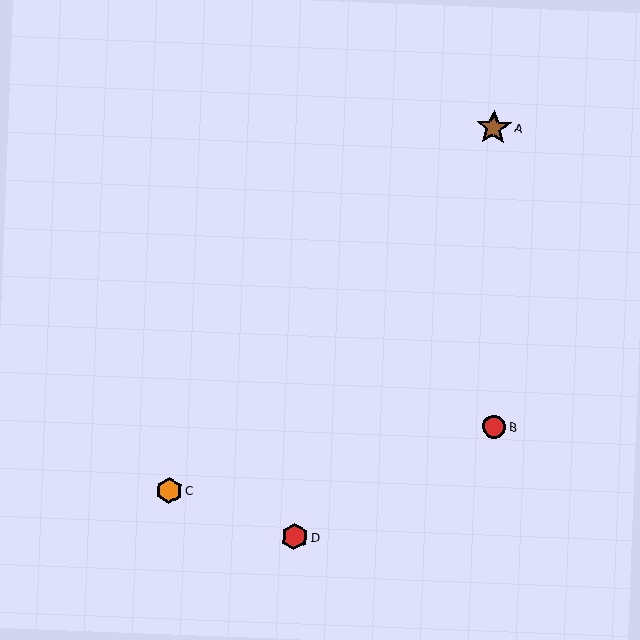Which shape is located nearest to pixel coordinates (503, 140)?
The brown star (labeled A) at (494, 128) is nearest to that location.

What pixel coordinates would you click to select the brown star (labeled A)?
Click at (494, 128) to select the brown star A.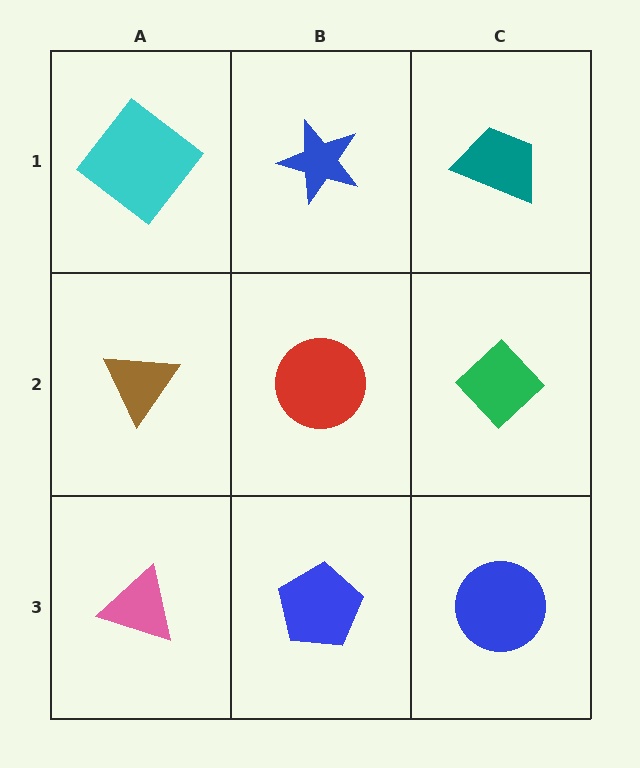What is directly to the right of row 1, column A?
A blue star.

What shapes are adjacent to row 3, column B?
A red circle (row 2, column B), a pink triangle (row 3, column A), a blue circle (row 3, column C).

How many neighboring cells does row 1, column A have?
2.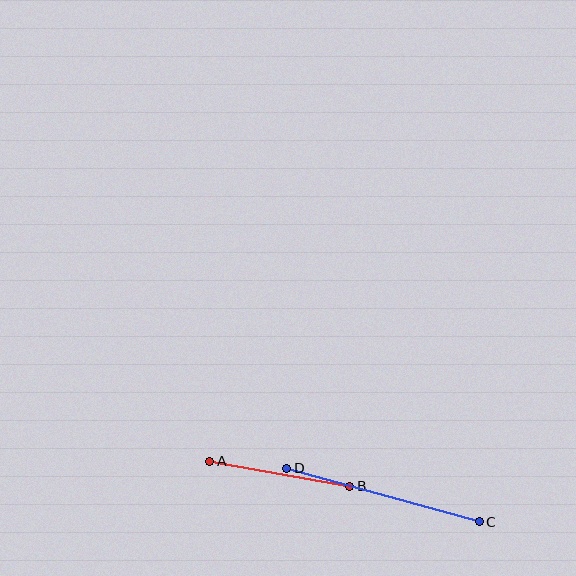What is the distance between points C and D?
The distance is approximately 200 pixels.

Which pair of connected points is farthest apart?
Points C and D are farthest apart.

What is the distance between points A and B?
The distance is approximately 142 pixels.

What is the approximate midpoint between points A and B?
The midpoint is at approximately (280, 474) pixels.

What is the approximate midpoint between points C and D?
The midpoint is at approximately (383, 495) pixels.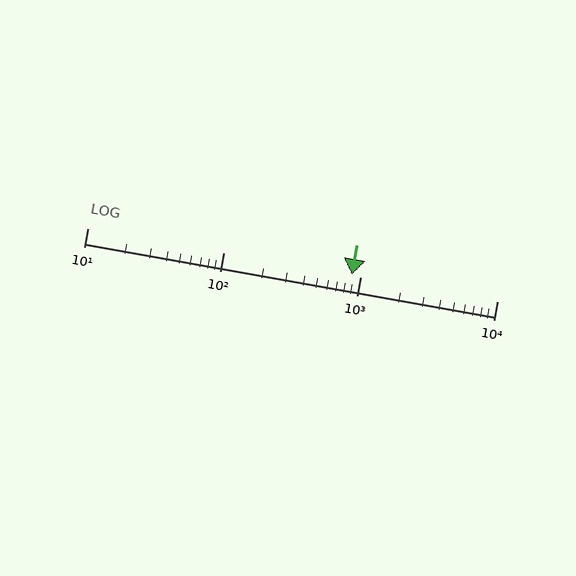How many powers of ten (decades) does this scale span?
The scale spans 3 decades, from 10 to 10000.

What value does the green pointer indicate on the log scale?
The pointer indicates approximately 860.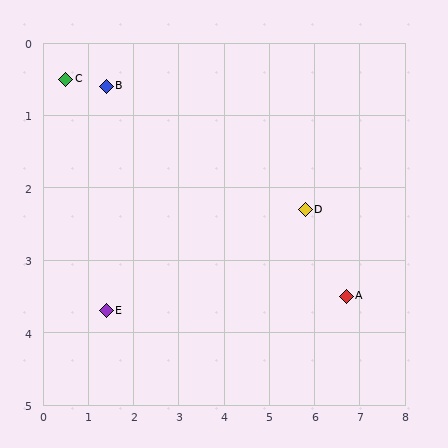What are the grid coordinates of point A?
Point A is at approximately (6.7, 3.5).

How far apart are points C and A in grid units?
Points C and A are about 6.9 grid units apart.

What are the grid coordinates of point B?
Point B is at approximately (1.4, 0.6).